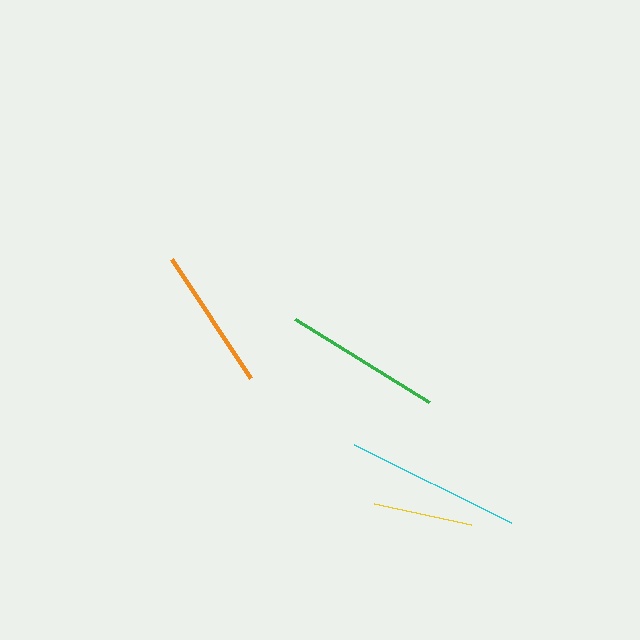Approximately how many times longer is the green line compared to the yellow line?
The green line is approximately 1.6 times the length of the yellow line.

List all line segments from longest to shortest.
From longest to shortest: cyan, green, orange, yellow.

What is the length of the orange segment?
The orange segment is approximately 143 pixels long.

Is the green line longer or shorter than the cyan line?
The cyan line is longer than the green line.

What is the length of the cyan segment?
The cyan segment is approximately 176 pixels long.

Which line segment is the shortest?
The yellow line is the shortest at approximately 100 pixels.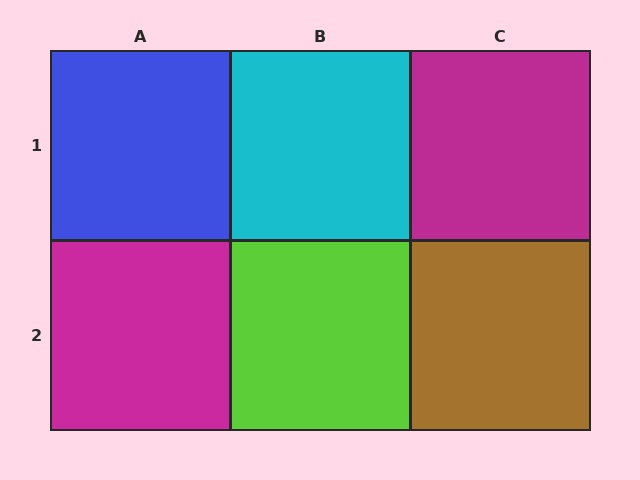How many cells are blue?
1 cell is blue.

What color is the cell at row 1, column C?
Magenta.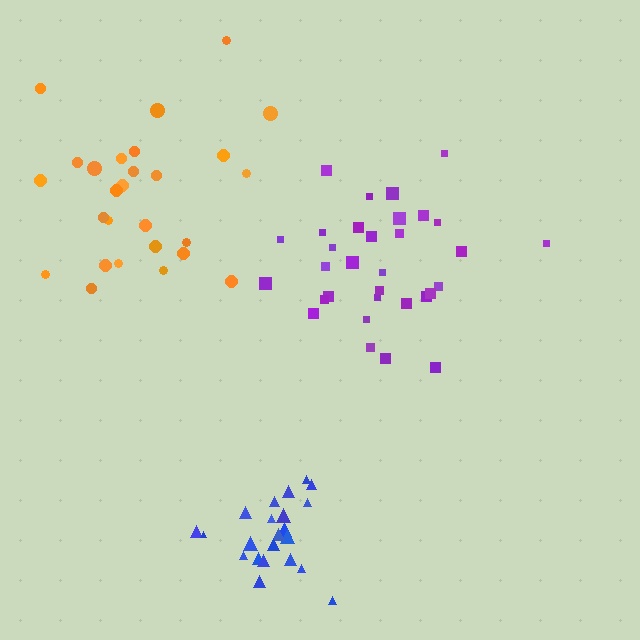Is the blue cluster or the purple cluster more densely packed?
Blue.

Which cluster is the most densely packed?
Blue.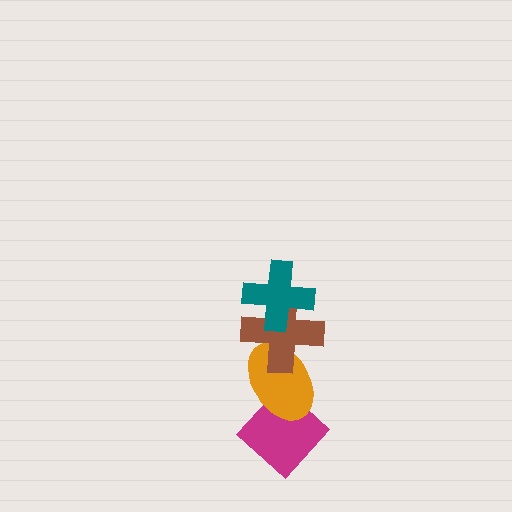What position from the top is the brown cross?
The brown cross is 2nd from the top.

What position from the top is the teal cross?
The teal cross is 1st from the top.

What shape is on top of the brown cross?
The teal cross is on top of the brown cross.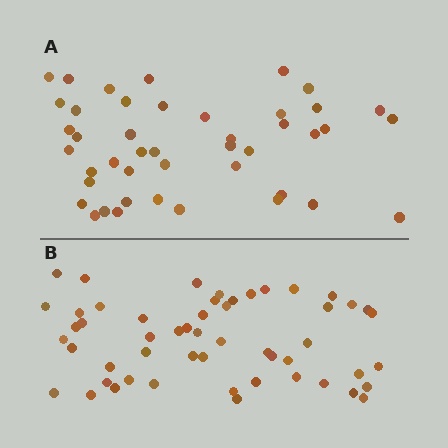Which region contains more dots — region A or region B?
Region B (the bottom region) has more dots.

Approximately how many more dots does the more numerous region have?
Region B has roughly 8 or so more dots than region A.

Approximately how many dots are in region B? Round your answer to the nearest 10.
About 50 dots. (The exact count is 53, which rounds to 50.)